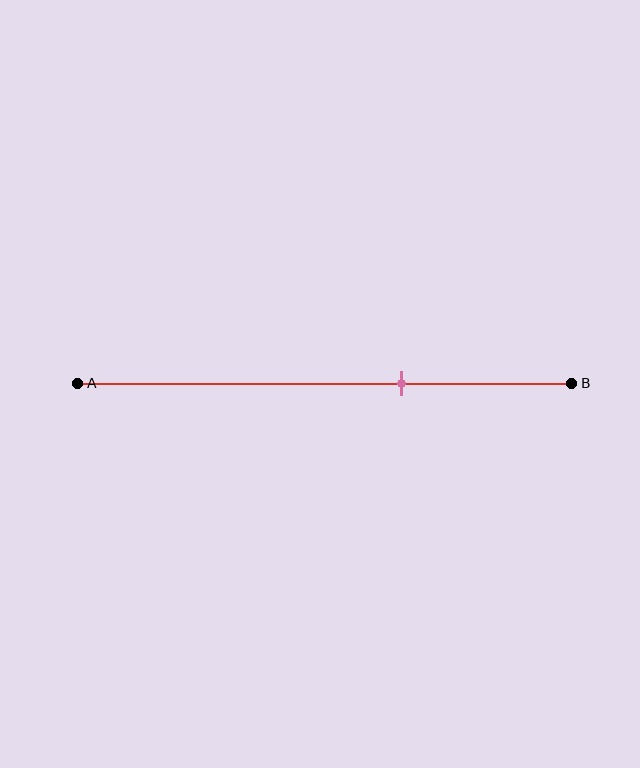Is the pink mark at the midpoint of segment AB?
No, the mark is at about 65% from A, not at the 50% midpoint.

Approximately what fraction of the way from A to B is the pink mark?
The pink mark is approximately 65% of the way from A to B.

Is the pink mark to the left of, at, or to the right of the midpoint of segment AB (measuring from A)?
The pink mark is to the right of the midpoint of segment AB.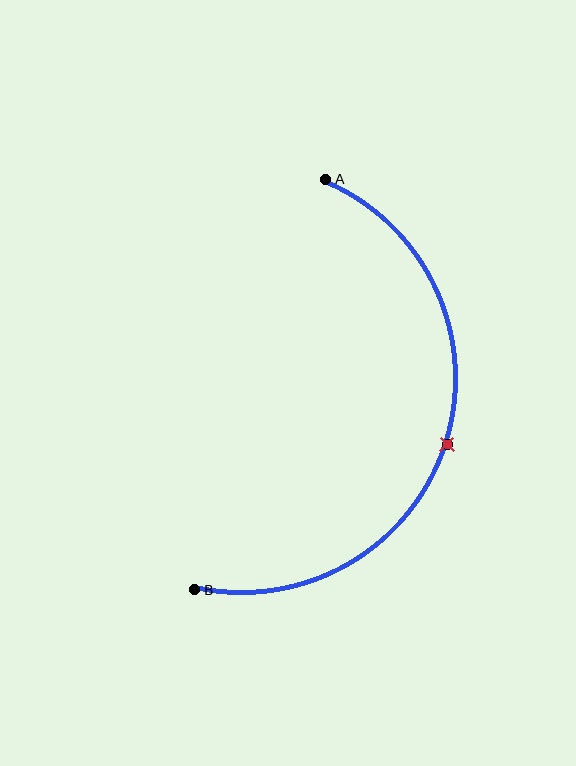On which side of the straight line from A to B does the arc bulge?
The arc bulges to the right of the straight line connecting A and B.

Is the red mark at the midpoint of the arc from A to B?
Yes. The red mark lies on the arc at equal arc-length from both A and B — it is the arc midpoint.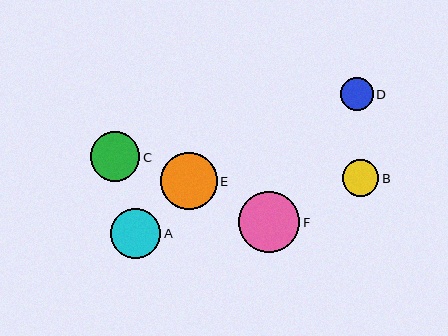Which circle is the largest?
Circle F is the largest with a size of approximately 61 pixels.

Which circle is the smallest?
Circle D is the smallest with a size of approximately 33 pixels.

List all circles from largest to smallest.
From largest to smallest: F, E, A, C, B, D.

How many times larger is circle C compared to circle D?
Circle C is approximately 1.5 times the size of circle D.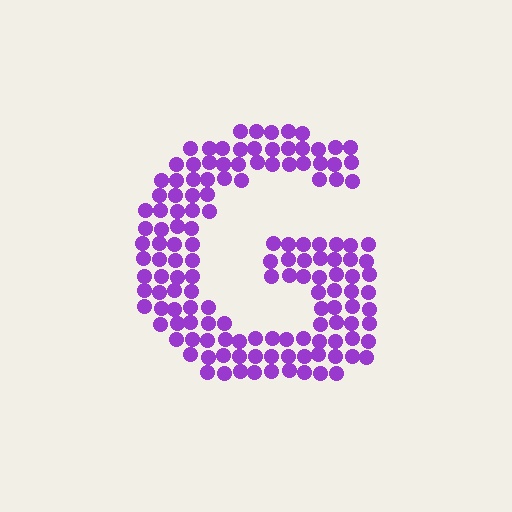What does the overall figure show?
The overall figure shows the letter G.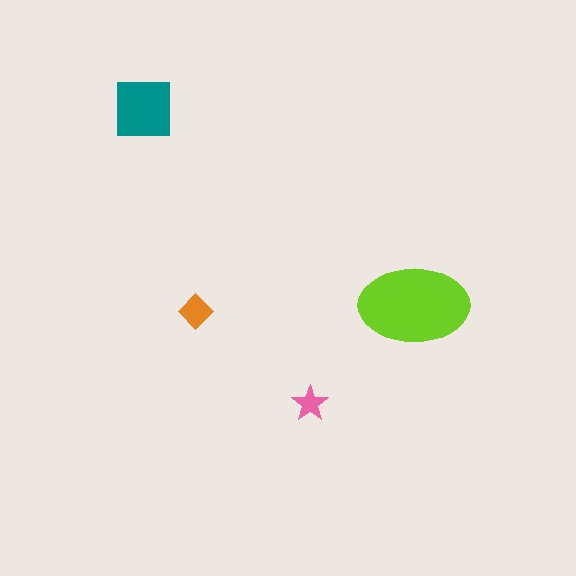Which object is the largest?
The lime ellipse.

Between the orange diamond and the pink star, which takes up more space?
The orange diamond.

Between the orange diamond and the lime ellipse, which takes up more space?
The lime ellipse.